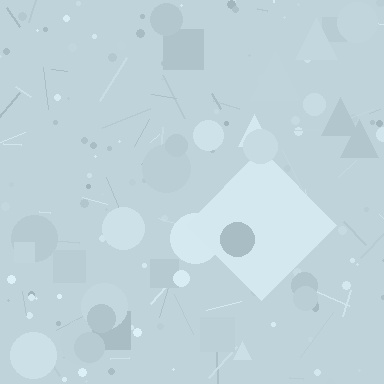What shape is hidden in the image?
A diamond is hidden in the image.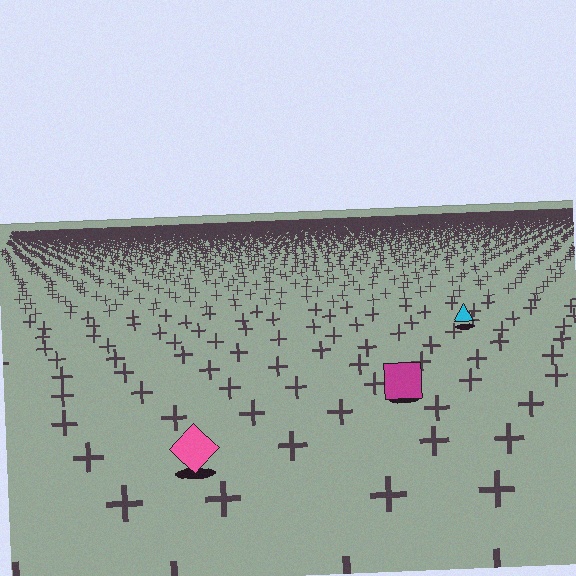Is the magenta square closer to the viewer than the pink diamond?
No. The pink diamond is closer — you can tell from the texture gradient: the ground texture is coarser near it.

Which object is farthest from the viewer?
The cyan triangle is farthest from the viewer. It appears smaller and the ground texture around it is denser.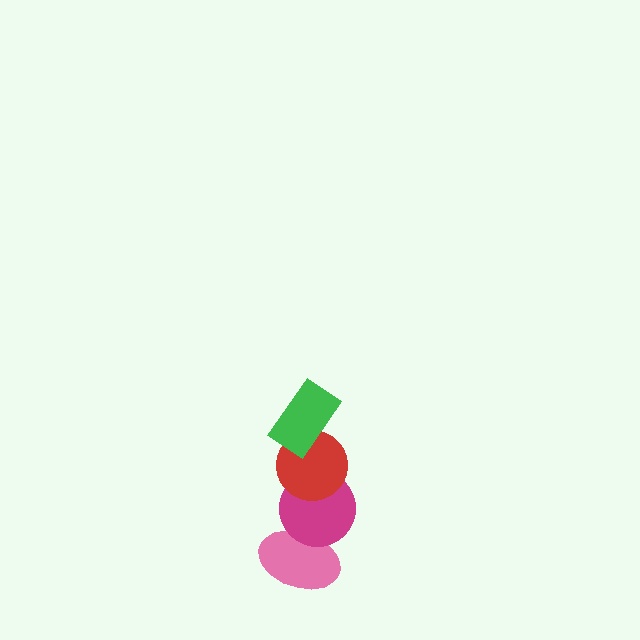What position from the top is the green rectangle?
The green rectangle is 1st from the top.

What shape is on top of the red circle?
The green rectangle is on top of the red circle.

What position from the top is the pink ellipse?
The pink ellipse is 4th from the top.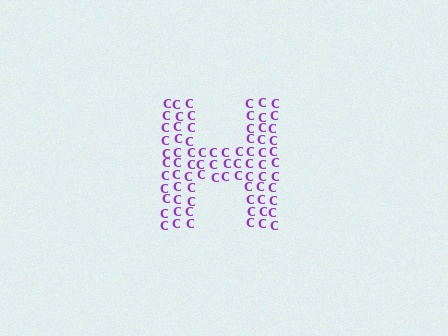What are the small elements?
The small elements are letter C's.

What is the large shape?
The large shape is the letter H.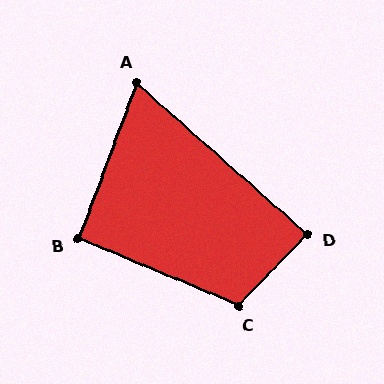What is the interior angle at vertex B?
Approximately 92 degrees (approximately right).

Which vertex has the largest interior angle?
C, at approximately 111 degrees.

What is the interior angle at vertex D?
Approximately 88 degrees (approximately right).